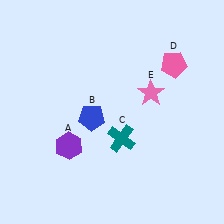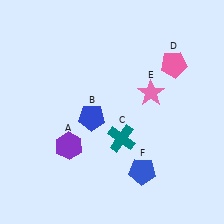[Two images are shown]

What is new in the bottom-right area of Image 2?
A blue pentagon (F) was added in the bottom-right area of Image 2.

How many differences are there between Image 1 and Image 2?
There is 1 difference between the two images.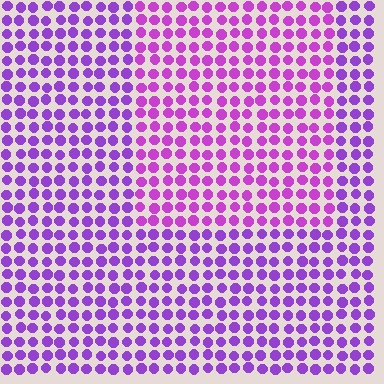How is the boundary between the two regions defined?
The boundary is defined purely by a slight shift in hue (about 22 degrees). Spacing, size, and orientation are identical on both sides.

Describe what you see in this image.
The image is filled with small purple elements in a uniform arrangement. A rectangle-shaped region is visible where the elements are tinted to a slightly different hue, forming a subtle color boundary.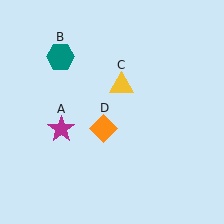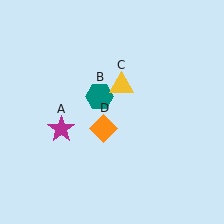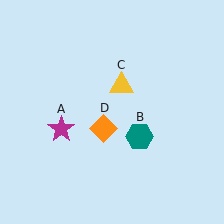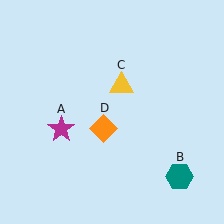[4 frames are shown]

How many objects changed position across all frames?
1 object changed position: teal hexagon (object B).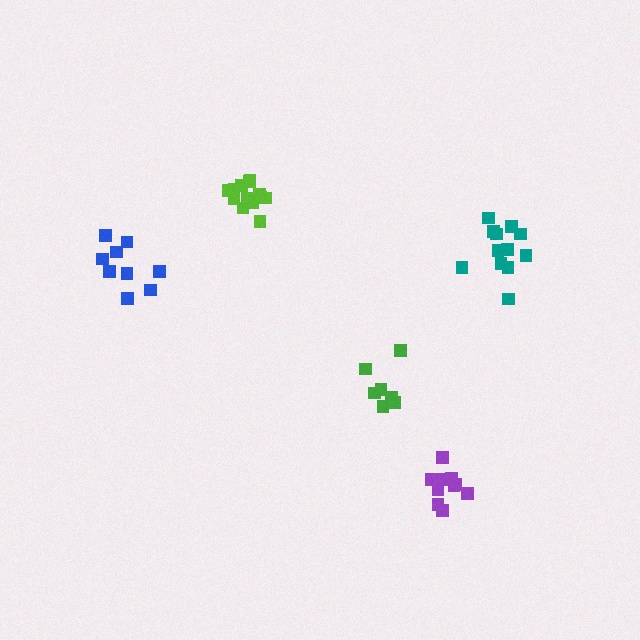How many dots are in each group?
Group 1: 12 dots, Group 2: 13 dots, Group 3: 7 dots, Group 4: 10 dots, Group 5: 9 dots (51 total).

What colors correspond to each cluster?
The clusters are colored: teal, lime, green, purple, blue.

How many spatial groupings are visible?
There are 5 spatial groupings.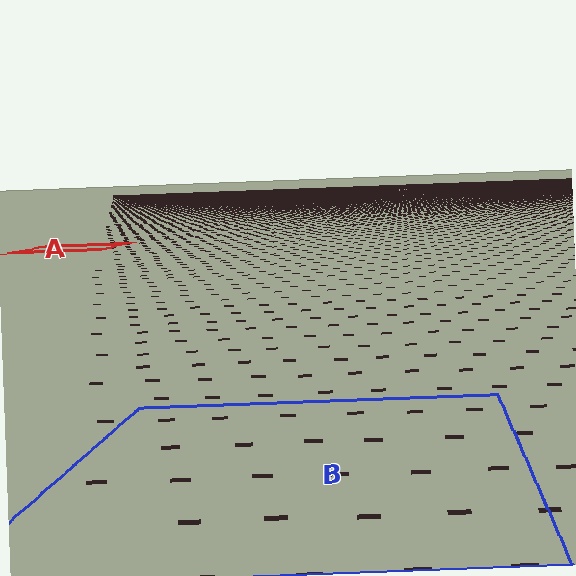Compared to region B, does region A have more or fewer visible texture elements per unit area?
Region A has more texture elements per unit area — they are packed more densely because it is farther away.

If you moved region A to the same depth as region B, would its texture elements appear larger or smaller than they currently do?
They would appear larger. At a closer depth, the same texture elements are projected at a bigger on-screen size.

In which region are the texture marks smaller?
The texture marks are smaller in region A, because it is farther away.